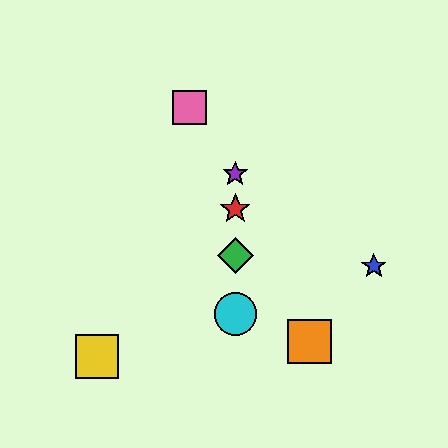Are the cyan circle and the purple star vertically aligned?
Yes, both are at x≈235.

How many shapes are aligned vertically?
4 shapes (the red star, the green diamond, the purple star, the cyan circle) are aligned vertically.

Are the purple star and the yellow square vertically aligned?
No, the purple star is at x≈235 and the yellow square is at x≈97.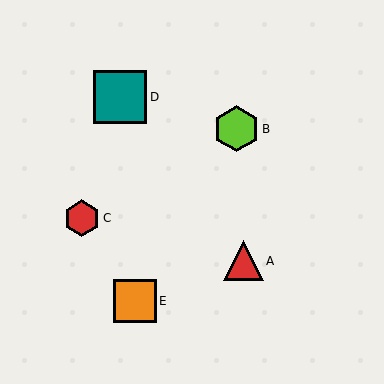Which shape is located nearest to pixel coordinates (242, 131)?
The lime hexagon (labeled B) at (236, 129) is nearest to that location.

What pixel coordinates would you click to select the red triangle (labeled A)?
Click at (243, 261) to select the red triangle A.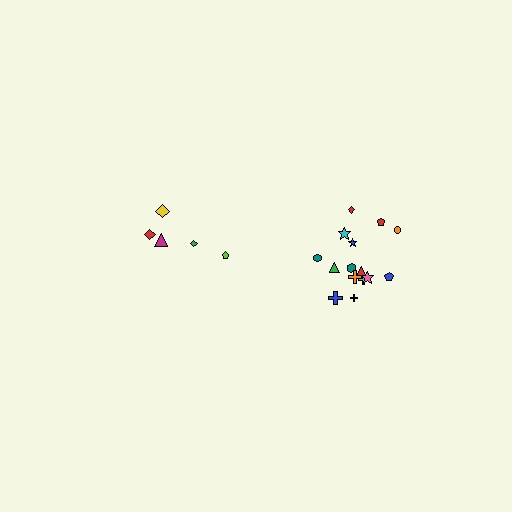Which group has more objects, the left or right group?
The right group.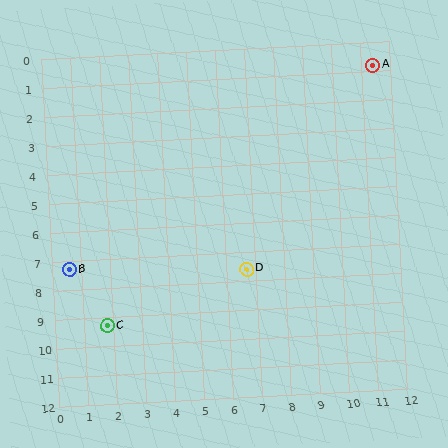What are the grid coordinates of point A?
Point A is at approximately (11.4, 0.8).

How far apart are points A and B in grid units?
Points A and B are about 12.6 grid units apart.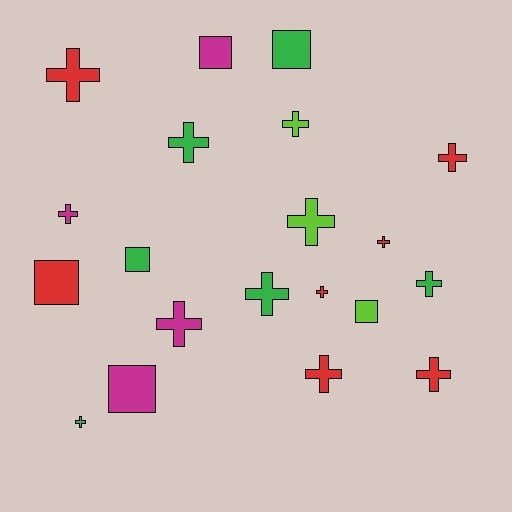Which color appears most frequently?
Red, with 7 objects.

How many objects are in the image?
There are 20 objects.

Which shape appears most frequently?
Cross, with 14 objects.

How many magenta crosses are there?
There are 2 magenta crosses.